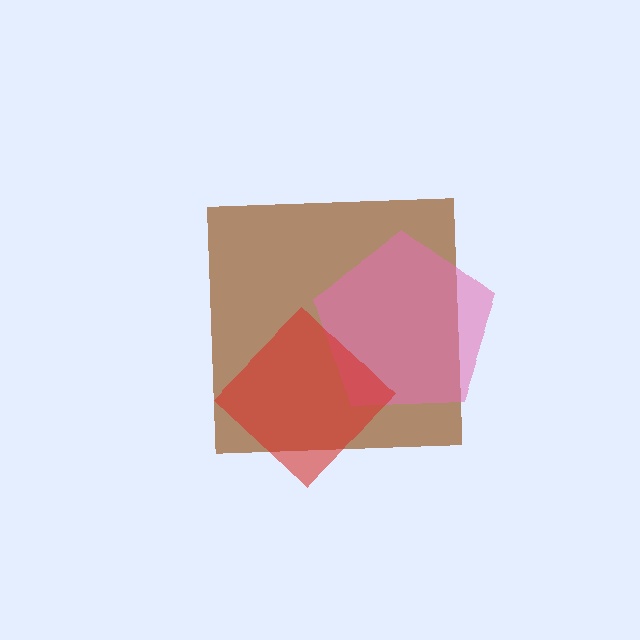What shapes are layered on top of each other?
The layered shapes are: a brown square, a pink pentagon, a red diamond.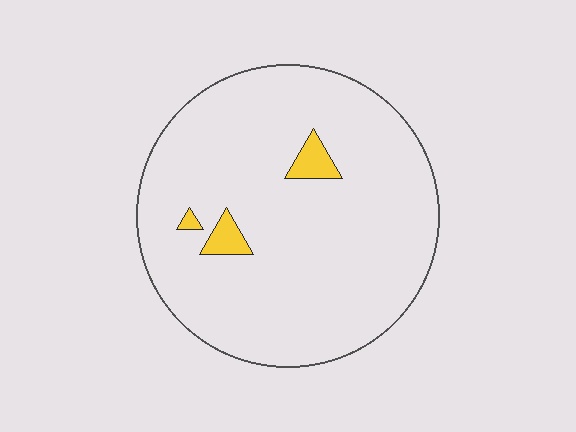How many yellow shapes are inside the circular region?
3.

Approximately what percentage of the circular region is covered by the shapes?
Approximately 5%.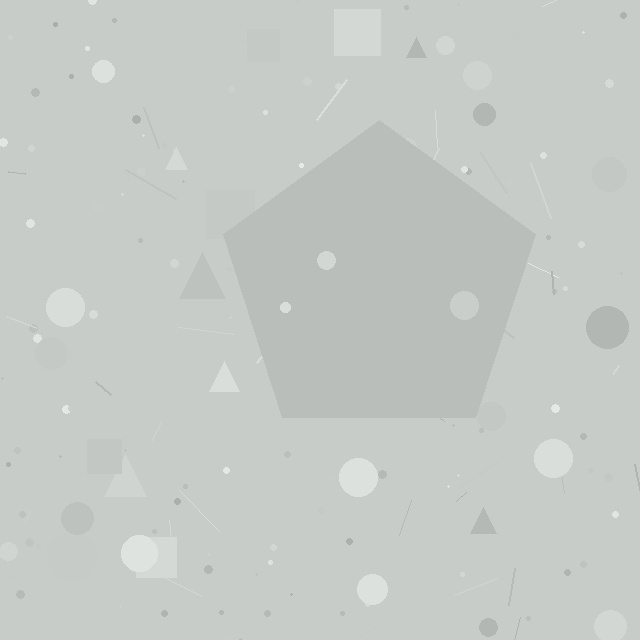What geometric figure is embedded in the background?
A pentagon is embedded in the background.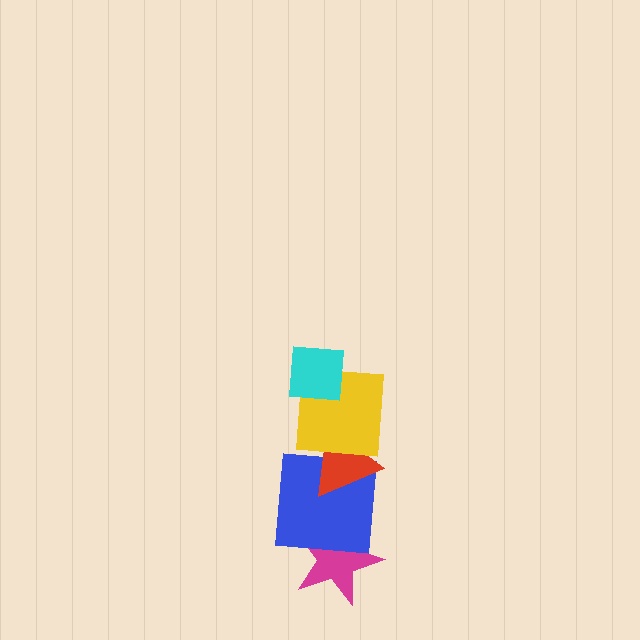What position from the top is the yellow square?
The yellow square is 2nd from the top.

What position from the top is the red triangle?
The red triangle is 3rd from the top.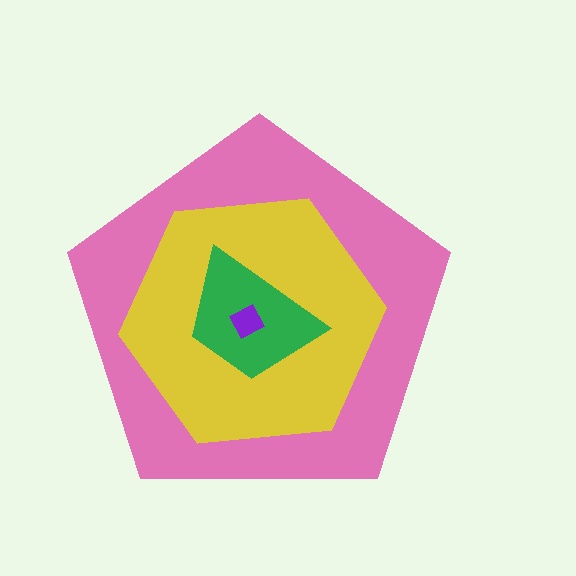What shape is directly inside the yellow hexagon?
The green trapezoid.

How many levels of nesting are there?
4.